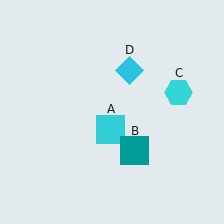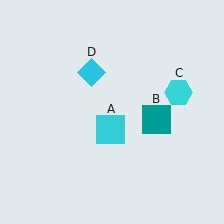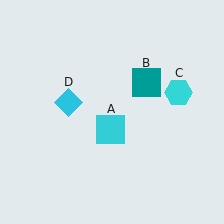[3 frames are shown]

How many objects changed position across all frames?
2 objects changed position: teal square (object B), cyan diamond (object D).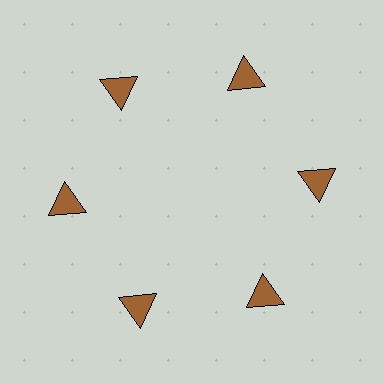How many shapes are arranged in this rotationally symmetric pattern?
There are 6 shapes, arranged in 6 groups of 1.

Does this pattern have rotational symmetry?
Yes, this pattern has 6-fold rotational symmetry. It looks the same after rotating 60 degrees around the center.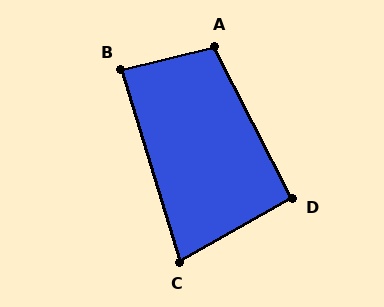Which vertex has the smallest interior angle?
C, at approximately 77 degrees.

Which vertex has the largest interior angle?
A, at approximately 103 degrees.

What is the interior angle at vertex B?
Approximately 87 degrees (approximately right).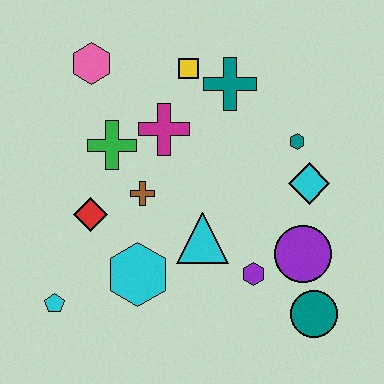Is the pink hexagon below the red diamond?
No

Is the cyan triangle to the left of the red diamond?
No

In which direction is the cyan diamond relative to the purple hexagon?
The cyan diamond is above the purple hexagon.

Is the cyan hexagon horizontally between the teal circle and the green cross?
Yes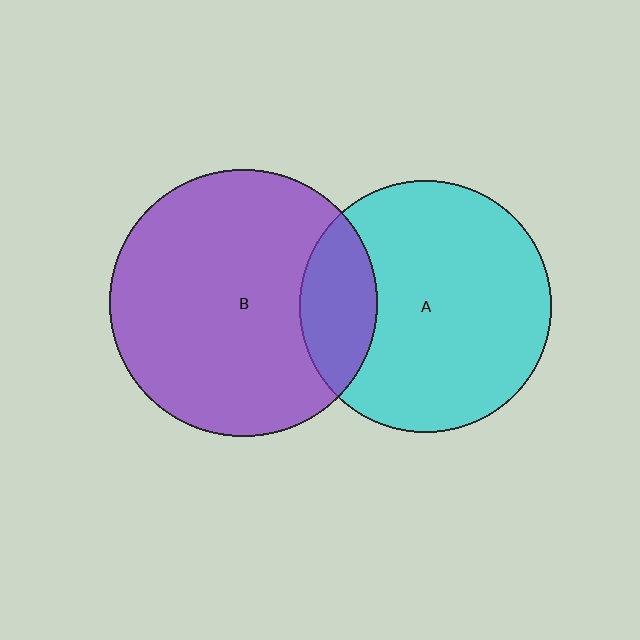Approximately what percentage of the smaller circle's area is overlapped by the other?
Approximately 20%.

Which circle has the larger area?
Circle B (purple).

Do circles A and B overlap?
Yes.